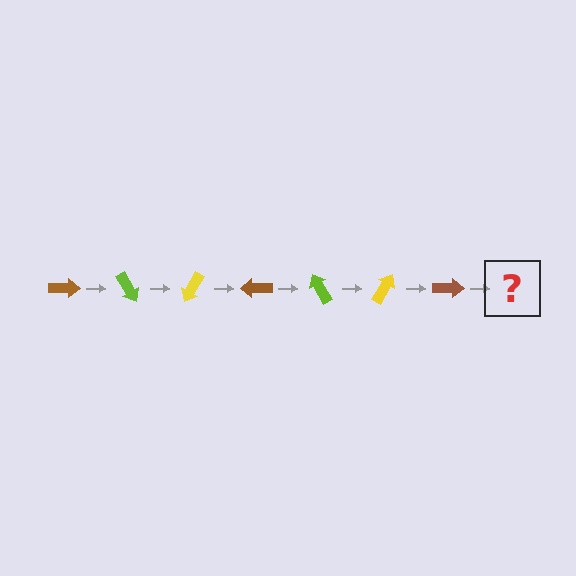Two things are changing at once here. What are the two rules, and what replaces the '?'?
The two rules are that it rotates 60 degrees each step and the color cycles through brown, lime, and yellow. The '?' should be a lime arrow, rotated 420 degrees from the start.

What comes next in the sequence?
The next element should be a lime arrow, rotated 420 degrees from the start.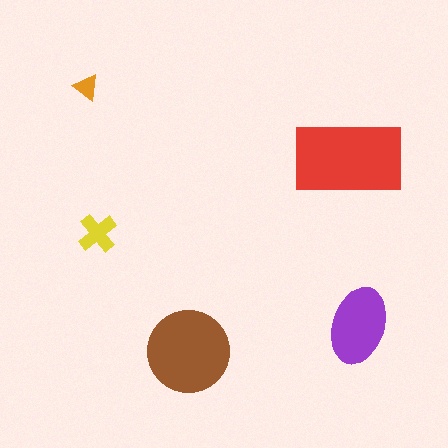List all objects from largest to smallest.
The red rectangle, the brown circle, the purple ellipse, the yellow cross, the orange triangle.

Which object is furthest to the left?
The orange triangle is leftmost.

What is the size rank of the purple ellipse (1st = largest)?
3rd.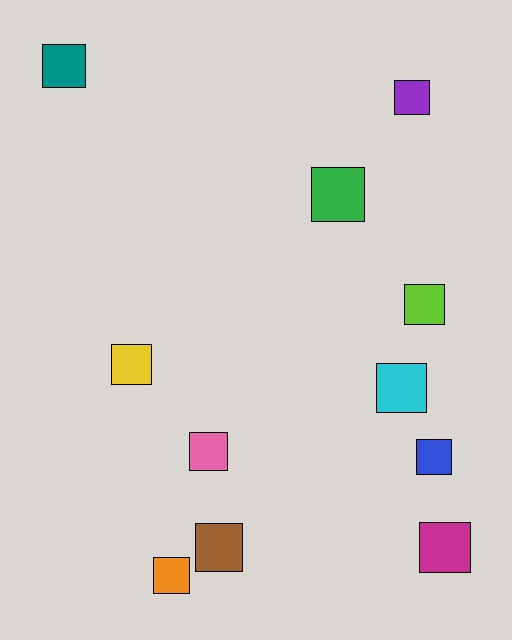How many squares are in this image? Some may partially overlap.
There are 11 squares.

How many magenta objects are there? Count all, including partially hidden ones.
There is 1 magenta object.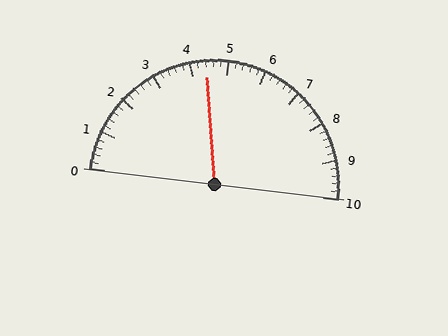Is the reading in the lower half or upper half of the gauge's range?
The reading is in the lower half of the range (0 to 10).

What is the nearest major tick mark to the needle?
The nearest major tick mark is 4.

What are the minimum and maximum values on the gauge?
The gauge ranges from 0 to 10.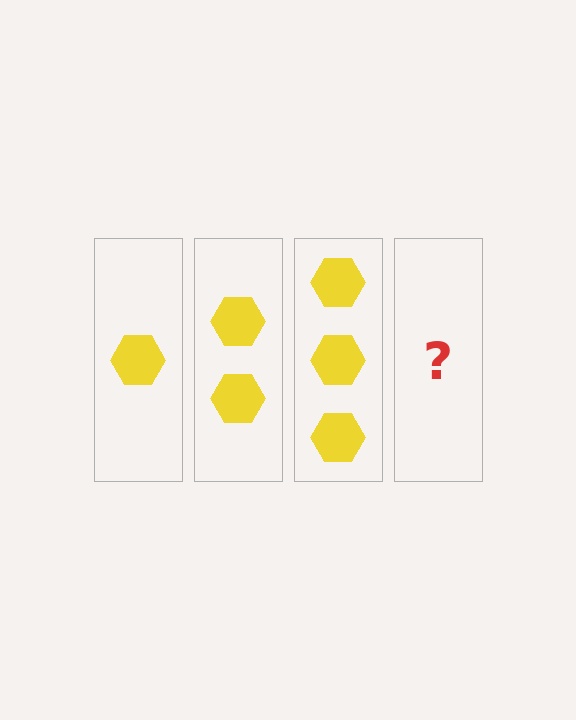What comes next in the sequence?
The next element should be 4 hexagons.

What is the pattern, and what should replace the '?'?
The pattern is that each step adds one more hexagon. The '?' should be 4 hexagons.